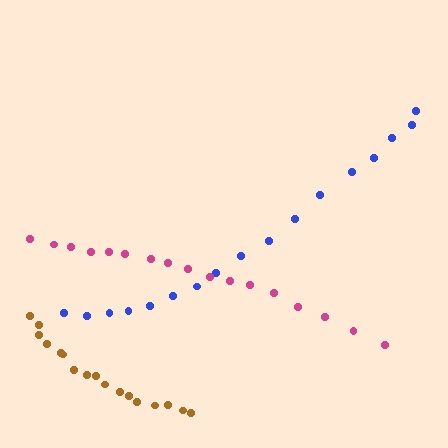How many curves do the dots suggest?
There are 3 distinct paths.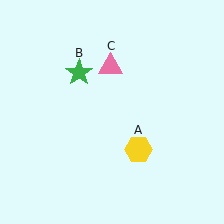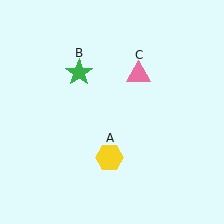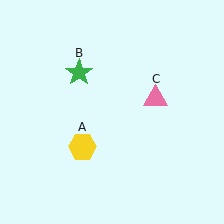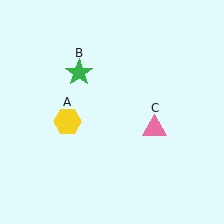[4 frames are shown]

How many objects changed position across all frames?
2 objects changed position: yellow hexagon (object A), pink triangle (object C).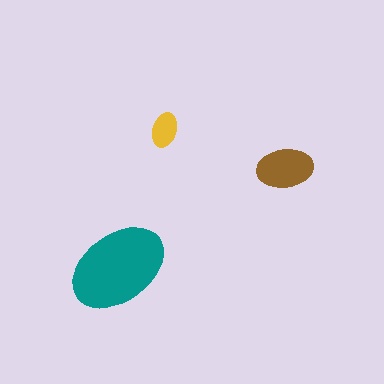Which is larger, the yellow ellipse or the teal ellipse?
The teal one.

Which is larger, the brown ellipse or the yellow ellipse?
The brown one.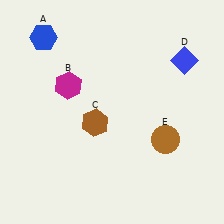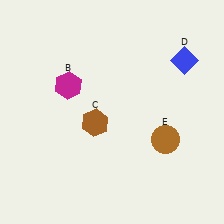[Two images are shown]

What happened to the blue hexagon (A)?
The blue hexagon (A) was removed in Image 2. It was in the top-left area of Image 1.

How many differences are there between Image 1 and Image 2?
There is 1 difference between the two images.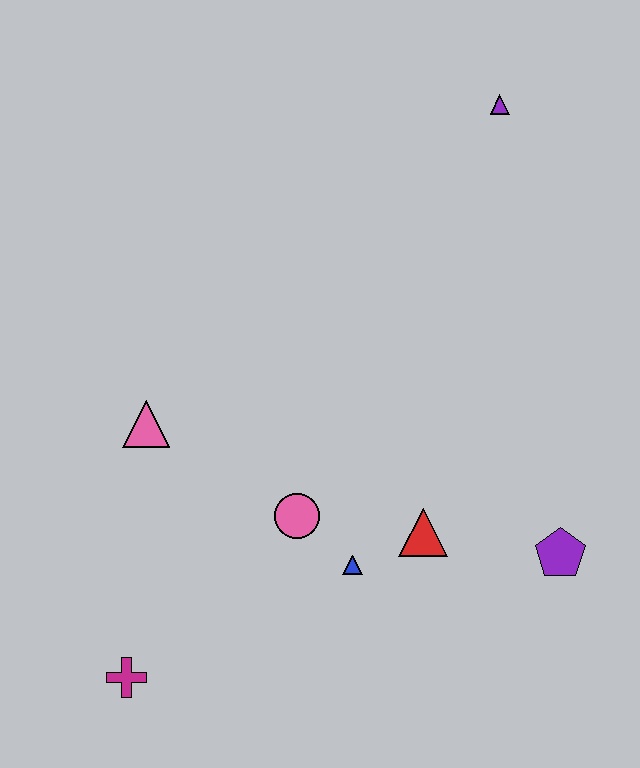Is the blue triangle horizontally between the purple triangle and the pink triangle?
Yes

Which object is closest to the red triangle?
The blue triangle is closest to the red triangle.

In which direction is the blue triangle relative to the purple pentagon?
The blue triangle is to the left of the purple pentagon.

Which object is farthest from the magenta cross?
The purple triangle is farthest from the magenta cross.